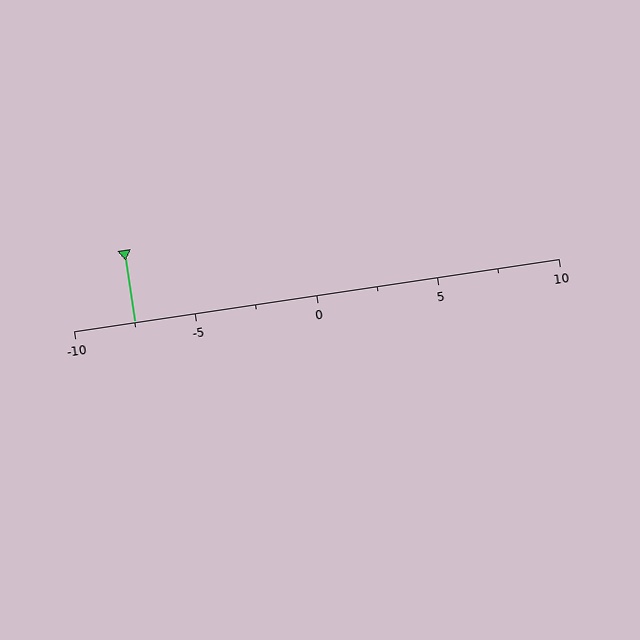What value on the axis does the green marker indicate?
The marker indicates approximately -7.5.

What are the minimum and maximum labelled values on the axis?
The axis runs from -10 to 10.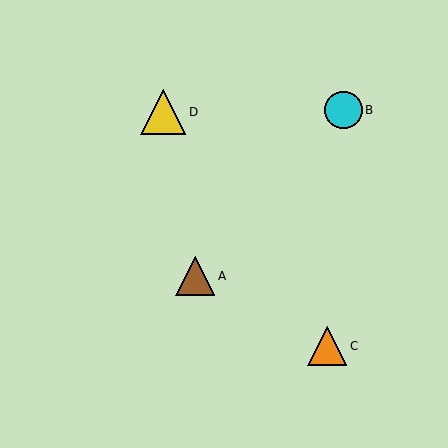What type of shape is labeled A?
Shape A is a brown triangle.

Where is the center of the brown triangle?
The center of the brown triangle is at (195, 276).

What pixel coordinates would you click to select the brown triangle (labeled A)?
Click at (195, 276) to select the brown triangle A.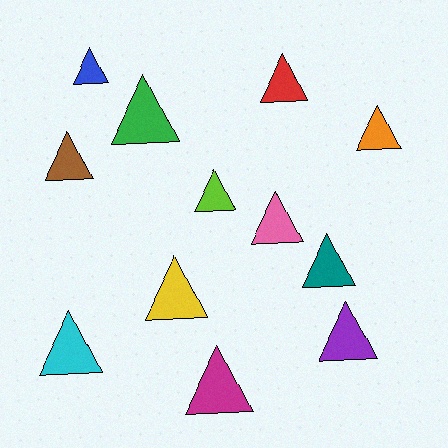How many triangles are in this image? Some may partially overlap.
There are 12 triangles.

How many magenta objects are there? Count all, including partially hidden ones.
There is 1 magenta object.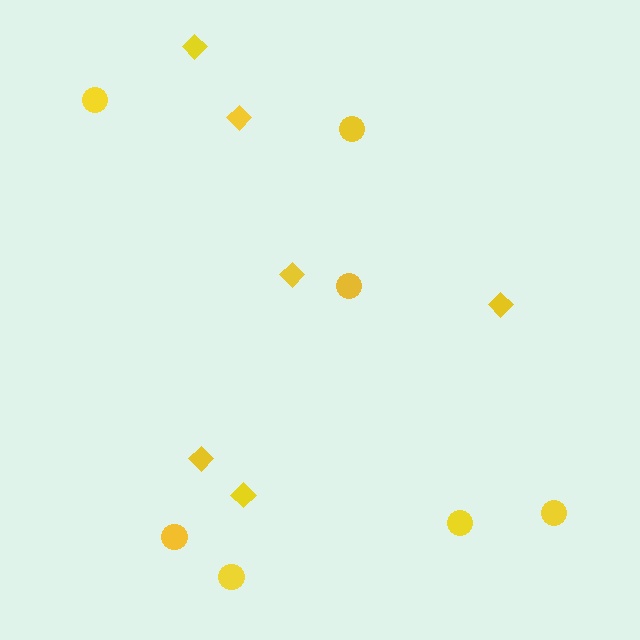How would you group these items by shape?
There are 2 groups: one group of diamonds (6) and one group of circles (7).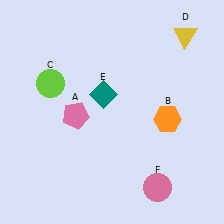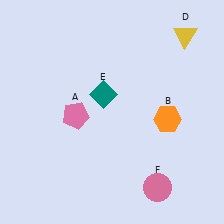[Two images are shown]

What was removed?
The lime circle (C) was removed in Image 2.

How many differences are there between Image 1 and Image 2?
There is 1 difference between the two images.